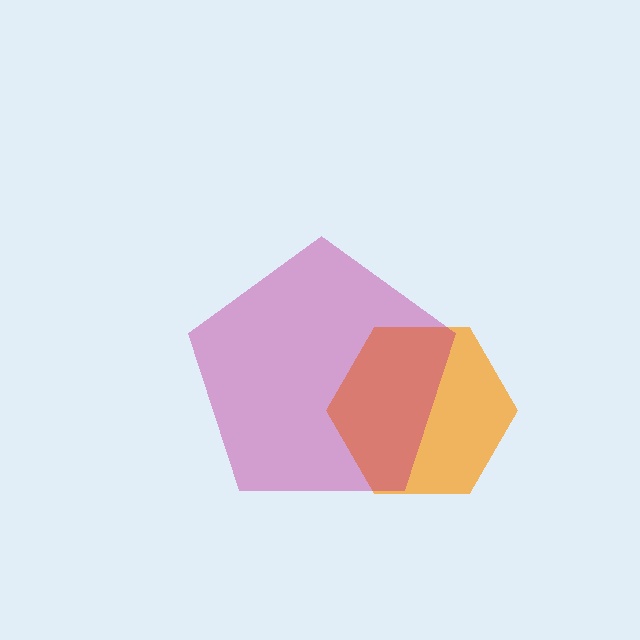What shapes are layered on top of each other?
The layered shapes are: an orange hexagon, a magenta pentagon.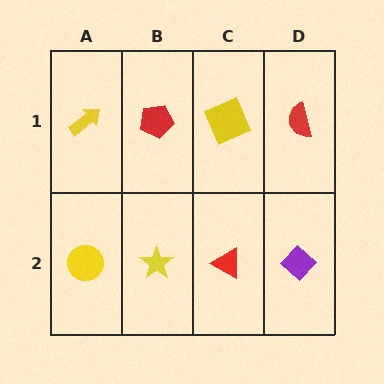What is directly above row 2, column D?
A red semicircle.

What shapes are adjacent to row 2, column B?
A red pentagon (row 1, column B), a yellow circle (row 2, column A), a red triangle (row 2, column C).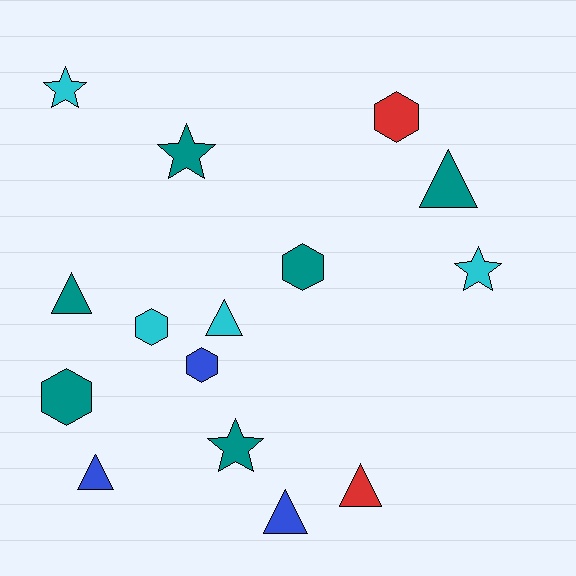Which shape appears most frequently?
Triangle, with 6 objects.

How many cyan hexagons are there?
There is 1 cyan hexagon.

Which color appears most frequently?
Teal, with 6 objects.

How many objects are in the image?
There are 15 objects.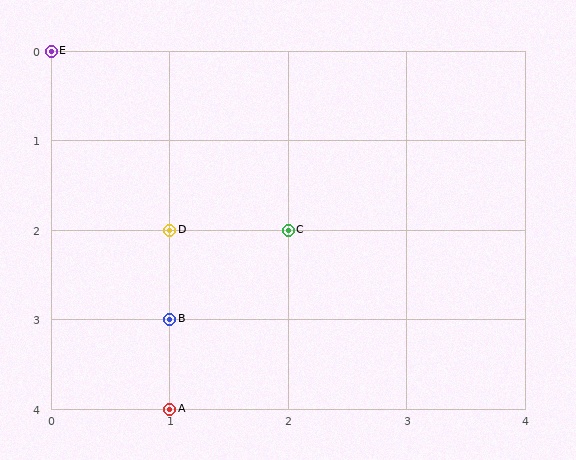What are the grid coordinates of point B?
Point B is at grid coordinates (1, 3).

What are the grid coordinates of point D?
Point D is at grid coordinates (1, 2).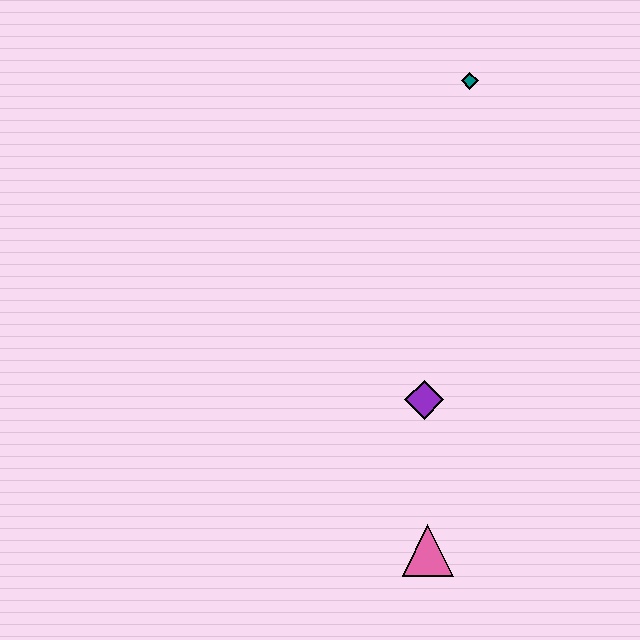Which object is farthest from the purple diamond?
The teal diamond is farthest from the purple diamond.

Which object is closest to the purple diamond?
The pink triangle is closest to the purple diamond.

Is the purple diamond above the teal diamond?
No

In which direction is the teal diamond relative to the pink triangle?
The teal diamond is above the pink triangle.